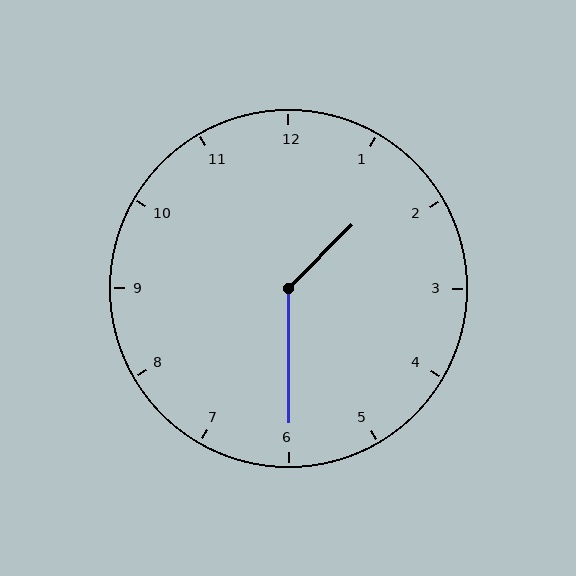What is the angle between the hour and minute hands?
Approximately 135 degrees.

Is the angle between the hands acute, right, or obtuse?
It is obtuse.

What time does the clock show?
1:30.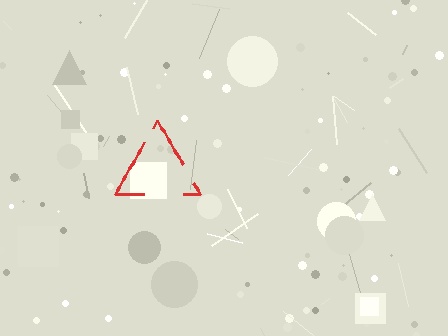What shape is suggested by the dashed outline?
The dashed outline suggests a triangle.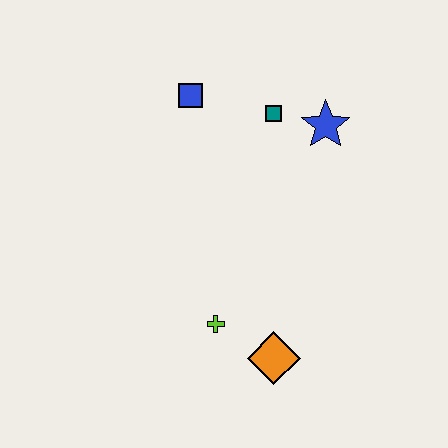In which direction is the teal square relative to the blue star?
The teal square is to the left of the blue star.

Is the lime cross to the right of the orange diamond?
No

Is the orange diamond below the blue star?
Yes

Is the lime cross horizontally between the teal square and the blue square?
Yes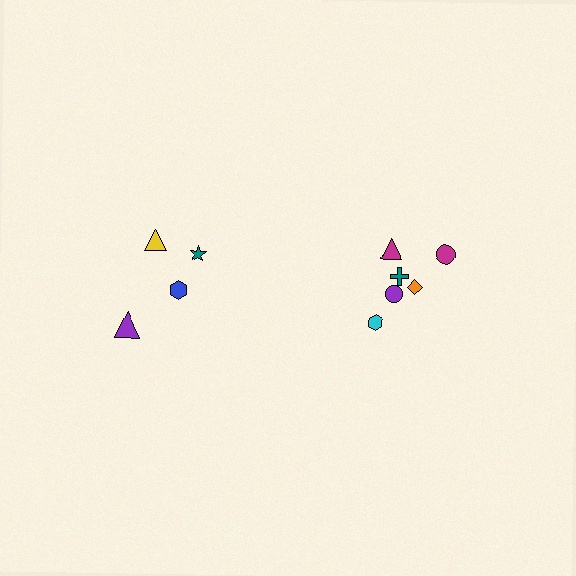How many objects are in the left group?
There are 4 objects.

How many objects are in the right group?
There are 6 objects.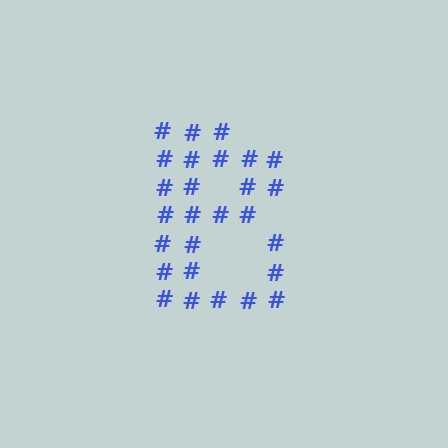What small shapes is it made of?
It is made of small hash symbols.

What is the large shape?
The large shape is the letter B.